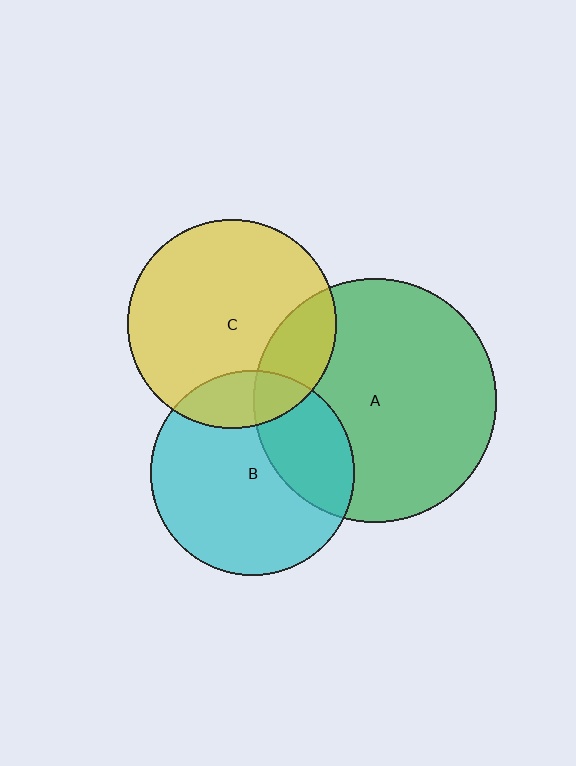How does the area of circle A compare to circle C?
Approximately 1.3 times.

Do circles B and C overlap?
Yes.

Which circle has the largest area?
Circle A (green).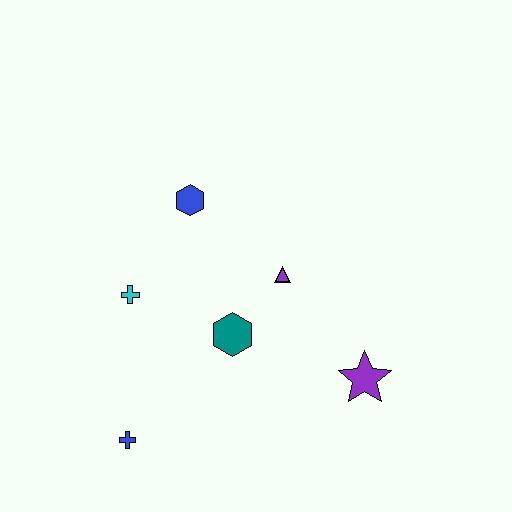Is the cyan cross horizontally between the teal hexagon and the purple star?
No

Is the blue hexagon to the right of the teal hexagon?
No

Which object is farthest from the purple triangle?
The blue cross is farthest from the purple triangle.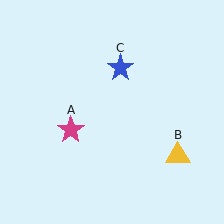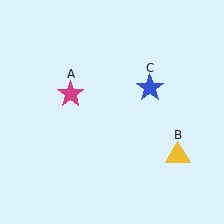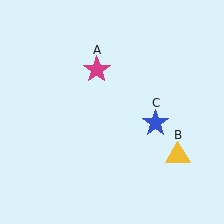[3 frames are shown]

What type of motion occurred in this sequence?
The magenta star (object A), blue star (object C) rotated clockwise around the center of the scene.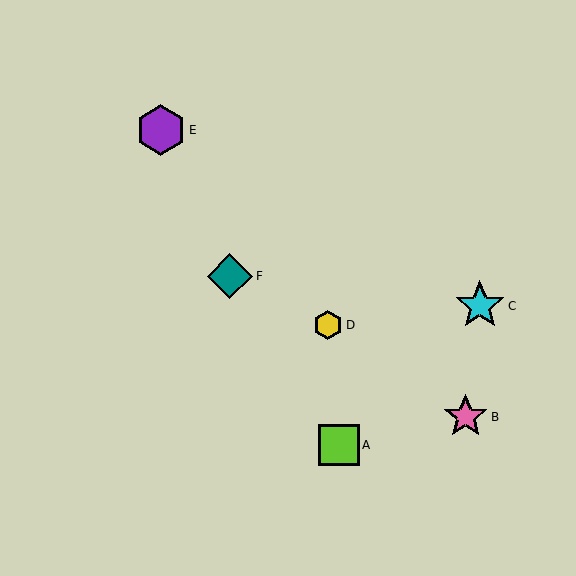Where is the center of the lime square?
The center of the lime square is at (339, 445).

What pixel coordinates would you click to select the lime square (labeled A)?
Click at (339, 445) to select the lime square A.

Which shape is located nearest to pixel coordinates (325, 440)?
The lime square (labeled A) at (339, 445) is nearest to that location.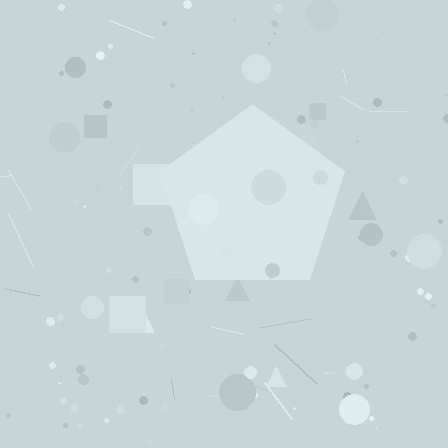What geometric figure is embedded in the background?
A pentagon is embedded in the background.